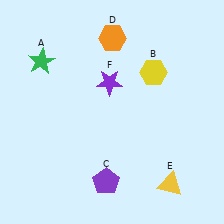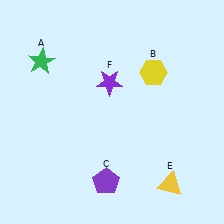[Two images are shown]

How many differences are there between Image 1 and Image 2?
There is 1 difference between the two images.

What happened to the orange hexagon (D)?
The orange hexagon (D) was removed in Image 2. It was in the top-right area of Image 1.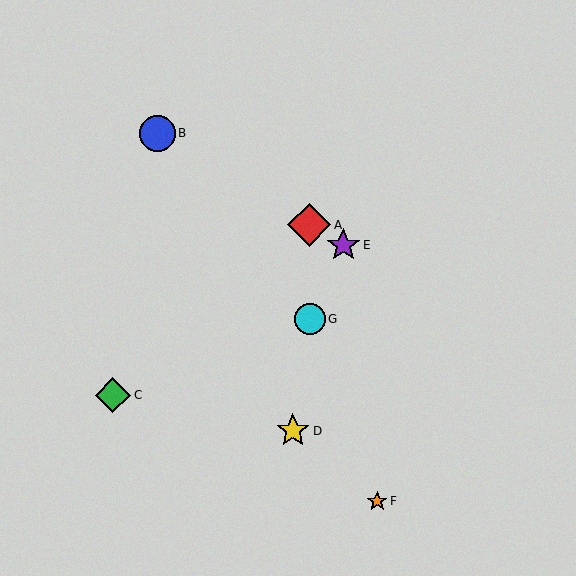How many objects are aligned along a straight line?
3 objects (A, B, E) are aligned along a straight line.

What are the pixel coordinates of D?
Object D is at (293, 431).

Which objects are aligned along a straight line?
Objects A, B, E are aligned along a straight line.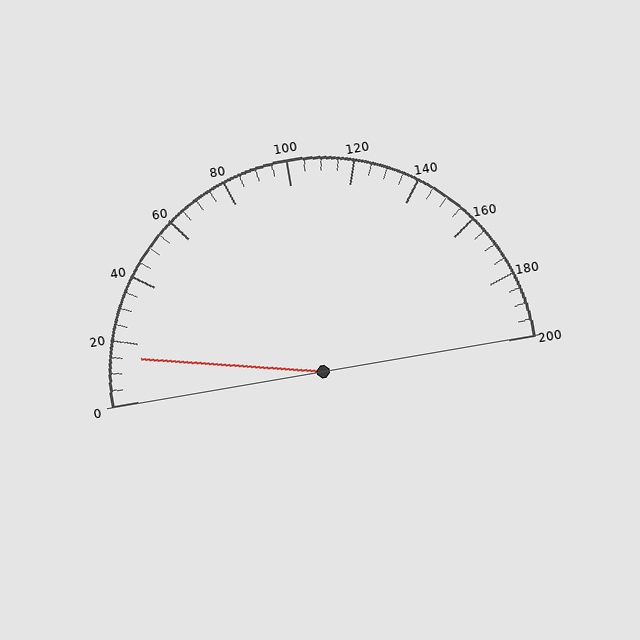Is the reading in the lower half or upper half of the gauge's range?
The reading is in the lower half of the range (0 to 200).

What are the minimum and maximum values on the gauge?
The gauge ranges from 0 to 200.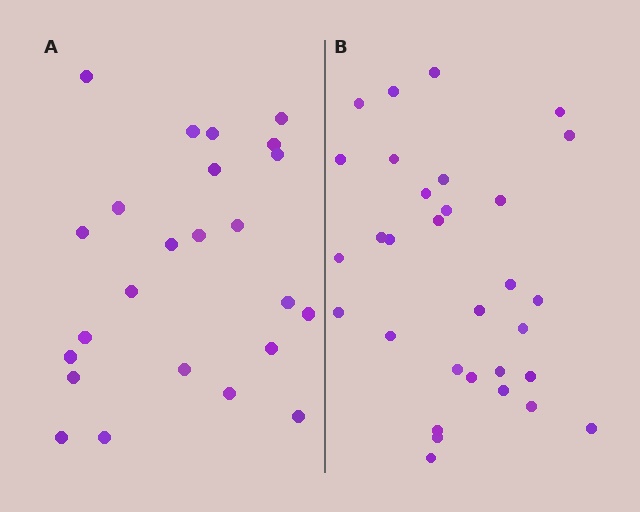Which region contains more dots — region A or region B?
Region B (the right region) has more dots.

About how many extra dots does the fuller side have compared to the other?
Region B has roughly 8 or so more dots than region A.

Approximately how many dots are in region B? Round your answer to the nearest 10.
About 30 dots. (The exact count is 31, which rounds to 30.)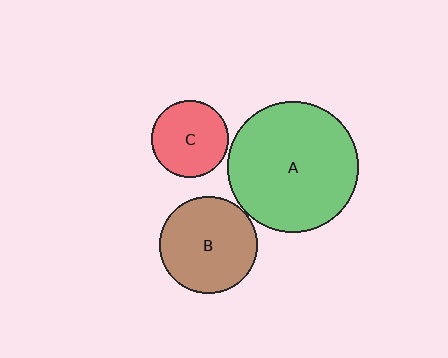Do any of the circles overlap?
No, none of the circles overlap.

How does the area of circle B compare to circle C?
Approximately 1.6 times.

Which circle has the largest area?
Circle A (green).